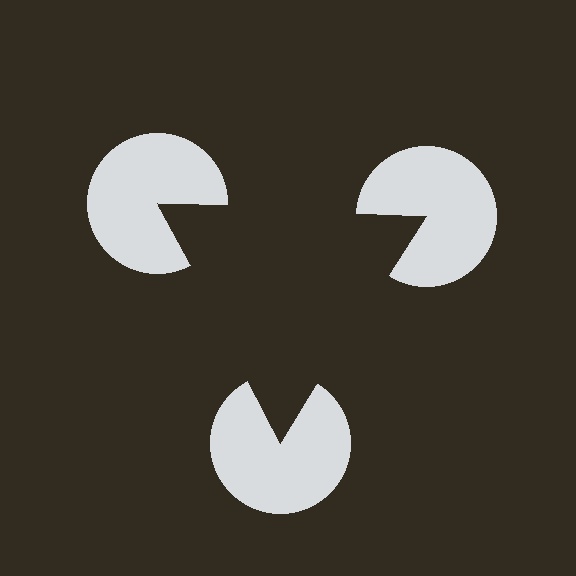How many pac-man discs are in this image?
There are 3 — one at each vertex of the illusory triangle.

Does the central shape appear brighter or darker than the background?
It typically appears slightly darker than the background, even though no actual brightness change is drawn.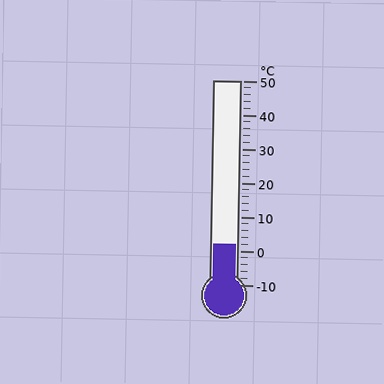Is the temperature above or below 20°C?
The temperature is below 20°C.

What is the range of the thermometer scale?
The thermometer scale ranges from -10°C to 50°C.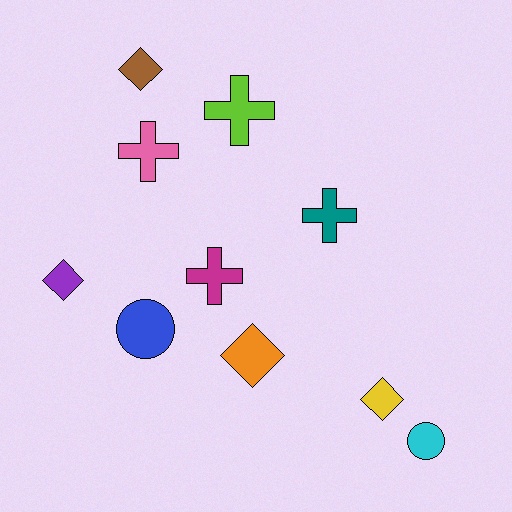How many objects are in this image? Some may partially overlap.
There are 10 objects.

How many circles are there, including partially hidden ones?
There are 2 circles.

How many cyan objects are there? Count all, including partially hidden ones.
There is 1 cyan object.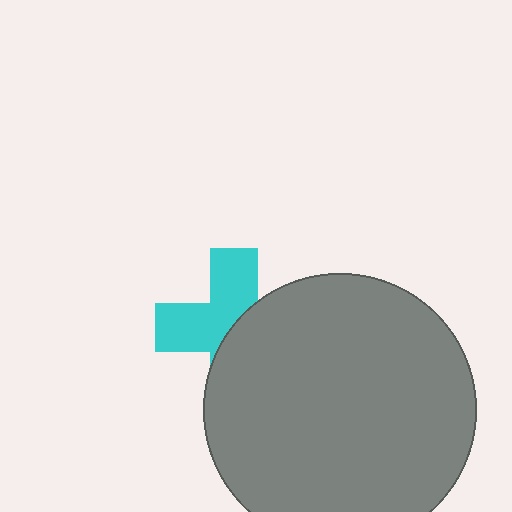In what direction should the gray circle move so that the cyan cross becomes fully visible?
The gray circle should move right. That is the shortest direction to clear the overlap and leave the cyan cross fully visible.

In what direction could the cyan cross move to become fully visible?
The cyan cross could move left. That would shift it out from behind the gray circle entirely.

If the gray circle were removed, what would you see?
You would see the complete cyan cross.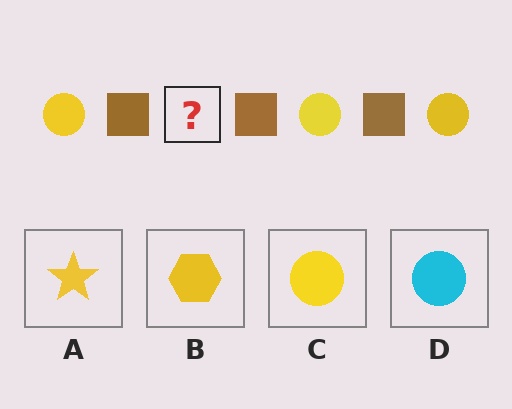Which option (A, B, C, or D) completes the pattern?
C.